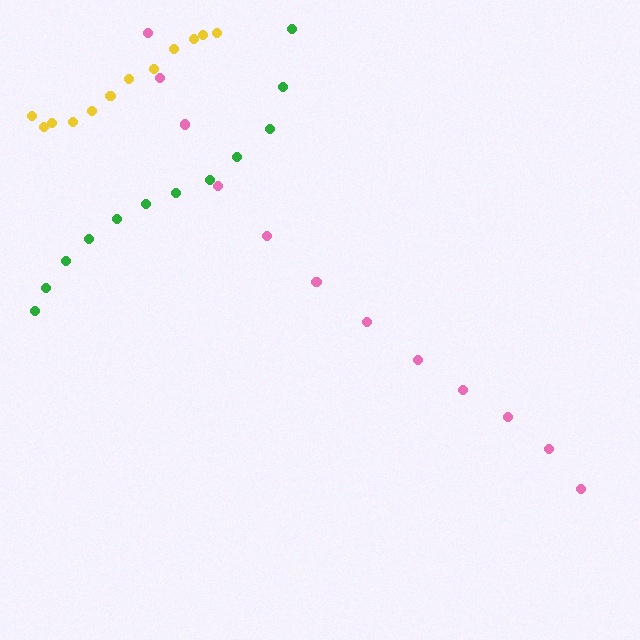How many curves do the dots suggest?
There are 3 distinct paths.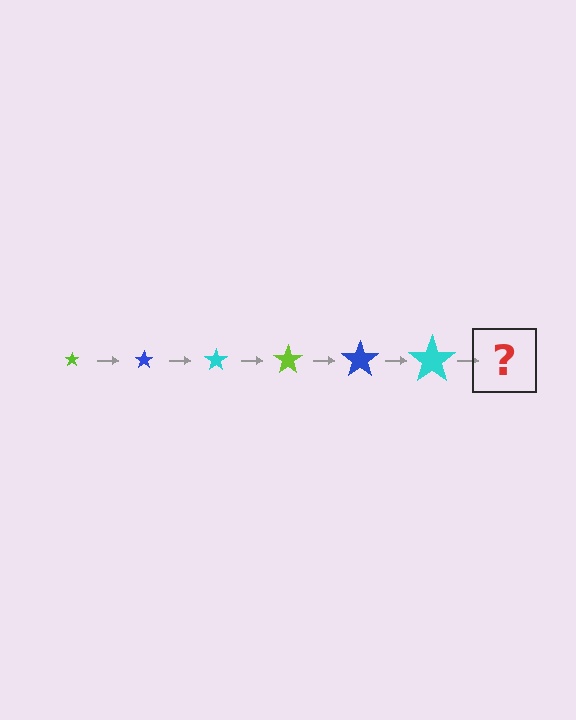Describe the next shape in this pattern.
It should be a lime star, larger than the previous one.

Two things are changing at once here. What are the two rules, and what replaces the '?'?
The two rules are that the star grows larger each step and the color cycles through lime, blue, and cyan. The '?' should be a lime star, larger than the previous one.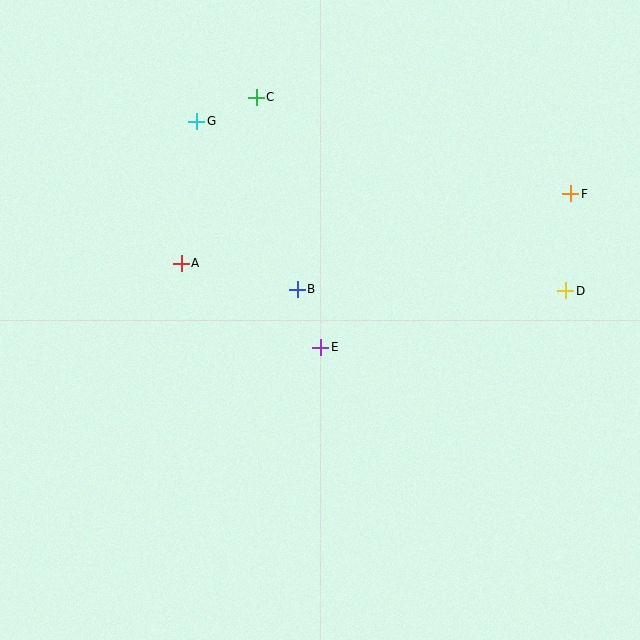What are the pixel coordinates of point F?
Point F is at (571, 194).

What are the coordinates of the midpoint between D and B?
The midpoint between D and B is at (431, 290).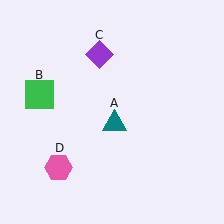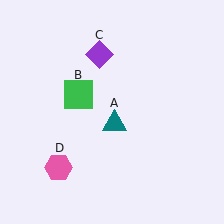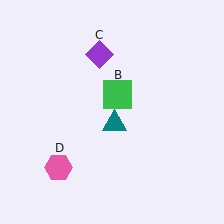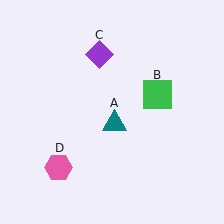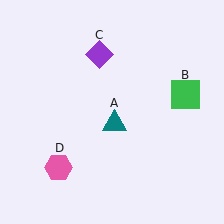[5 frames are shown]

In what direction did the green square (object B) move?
The green square (object B) moved right.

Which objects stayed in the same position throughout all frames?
Teal triangle (object A) and purple diamond (object C) and pink hexagon (object D) remained stationary.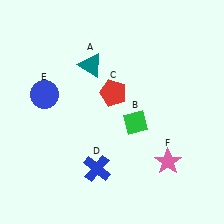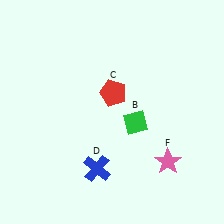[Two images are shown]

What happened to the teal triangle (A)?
The teal triangle (A) was removed in Image 2. It was in the top-left area of Image 1.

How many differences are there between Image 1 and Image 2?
There are 2 differences between the two images.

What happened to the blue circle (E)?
The blue circle (E) was removed in Image 2. It was in the top-left area of Image 1.